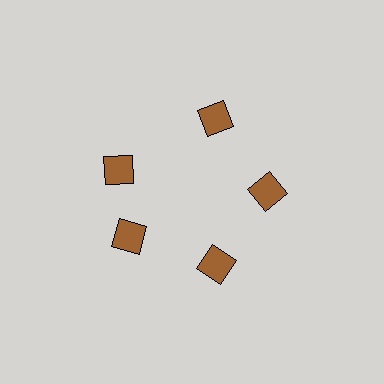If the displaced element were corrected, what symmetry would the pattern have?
It would have 5-fold rotational symmetry — the pattern would map onto itself every 72 degrees.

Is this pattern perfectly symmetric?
No. The 5 brown squares are arranged in a ring, but one element near the 10 o'clock position is rotated out of alignment along the ring, breaking the 5-fold rotational symmetry.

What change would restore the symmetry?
The symmetry would be restored by rotating it back into even spacing with its neighbors so that all 5 squares sit at equal angles and equal distance from the center.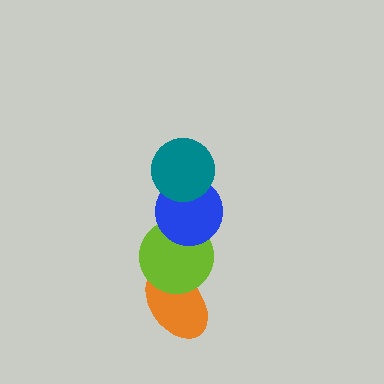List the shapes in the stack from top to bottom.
From top to bottom: the teal circle, the blue circle, the lime circle, the orange ellipse.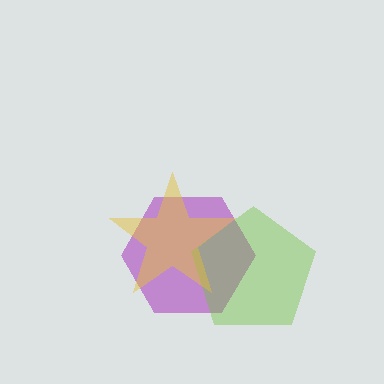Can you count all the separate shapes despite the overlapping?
Yes, there are 3 separate shapes.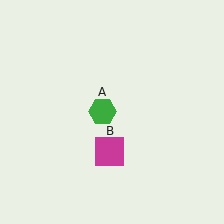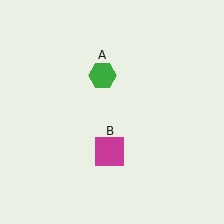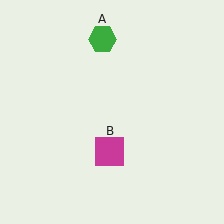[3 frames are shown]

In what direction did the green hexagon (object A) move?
The green hexagon (object A) moved up.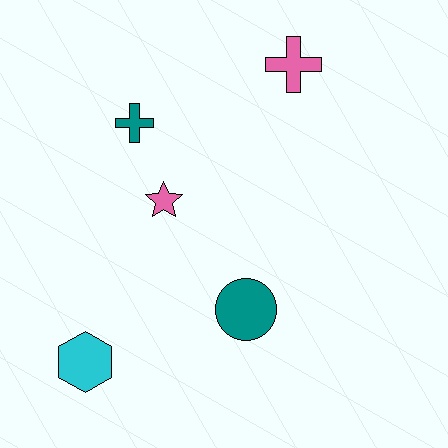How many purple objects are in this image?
There are no purple objects.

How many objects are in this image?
There are 5 objects.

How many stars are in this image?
There is 1 star.